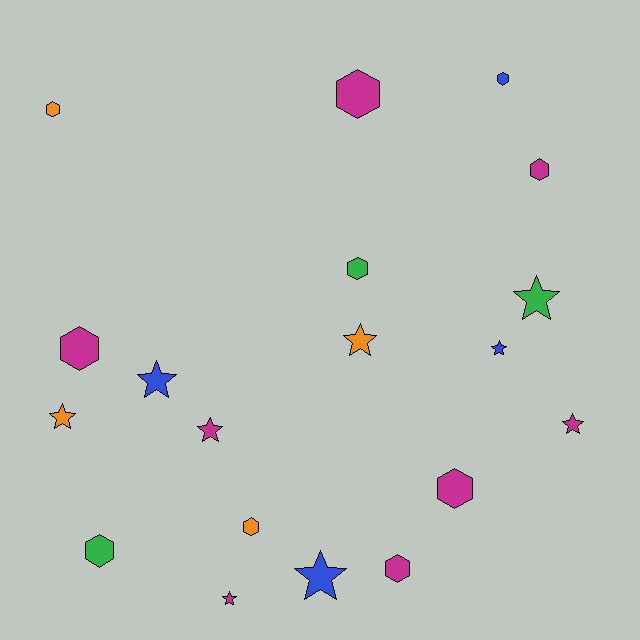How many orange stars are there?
There are 2 orange stars.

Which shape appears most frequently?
Hexagon, with 10 objects.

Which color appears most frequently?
Magenta, with 8 objects.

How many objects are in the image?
There are 19 objects.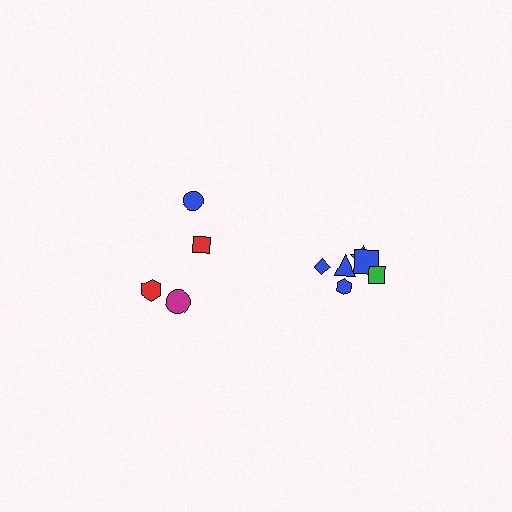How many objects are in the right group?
There are 6 objects.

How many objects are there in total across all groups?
There are 10 objects.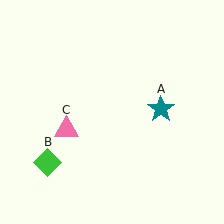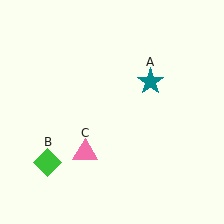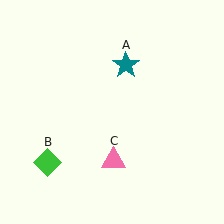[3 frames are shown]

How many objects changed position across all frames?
2 objects changed position: teal star (object A), pink triangle (object C).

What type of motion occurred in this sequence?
The teal star (object A), pink triangle (object C) rotated counterclockwise around the center of the scene.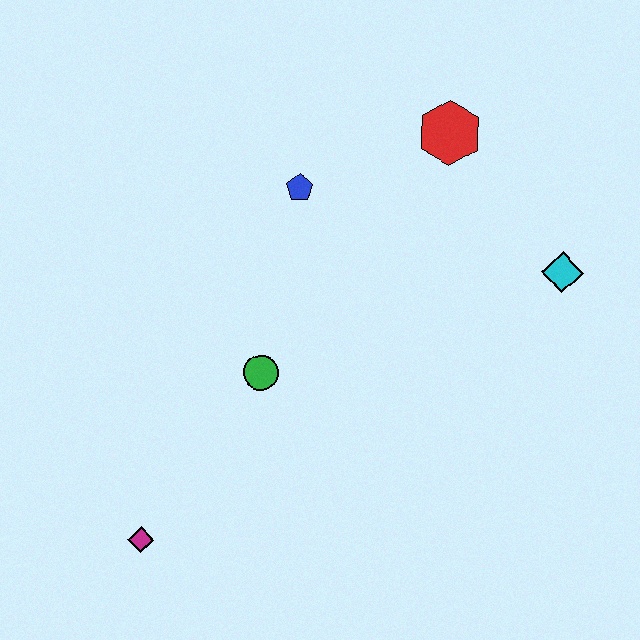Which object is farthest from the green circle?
The cyan diamond is farthest from the green circle.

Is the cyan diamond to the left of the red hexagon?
No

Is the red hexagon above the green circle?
Yes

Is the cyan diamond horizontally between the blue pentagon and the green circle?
No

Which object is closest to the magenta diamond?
The green circle is closest to the magenta diamond.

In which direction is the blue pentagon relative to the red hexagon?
The blue pentagon is to the left of the red hexagon.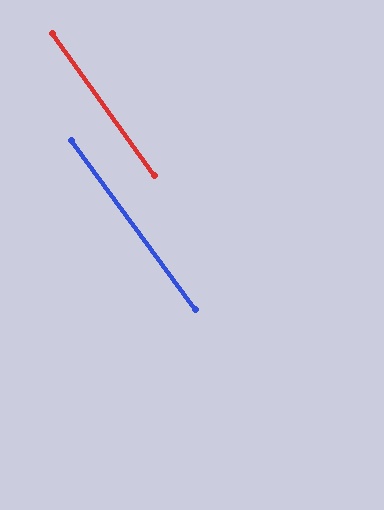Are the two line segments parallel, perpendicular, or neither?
Parallel — their directions differ by only 0.4°.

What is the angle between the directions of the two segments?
Approximately 0 degrees.